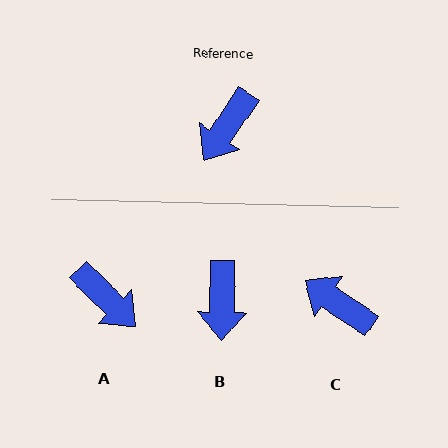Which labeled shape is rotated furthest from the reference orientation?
C, about 90 degrees away.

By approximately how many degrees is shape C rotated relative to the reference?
Approximately 90 degrees clockwise.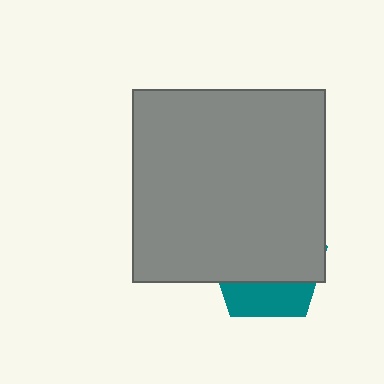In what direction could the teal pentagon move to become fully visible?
The teal pentagon could move down. That would shift it out from behind the gray square entirely.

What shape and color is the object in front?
The object in front is a gray square.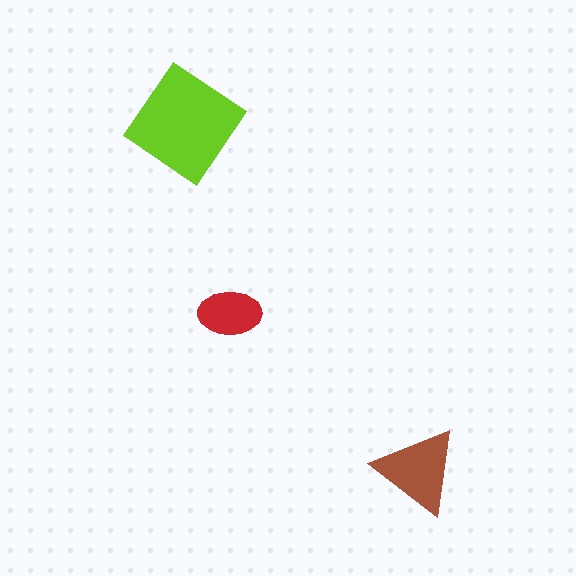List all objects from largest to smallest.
The lime diamond, the brown triangle, the red ellipse.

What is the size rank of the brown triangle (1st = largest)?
2nd.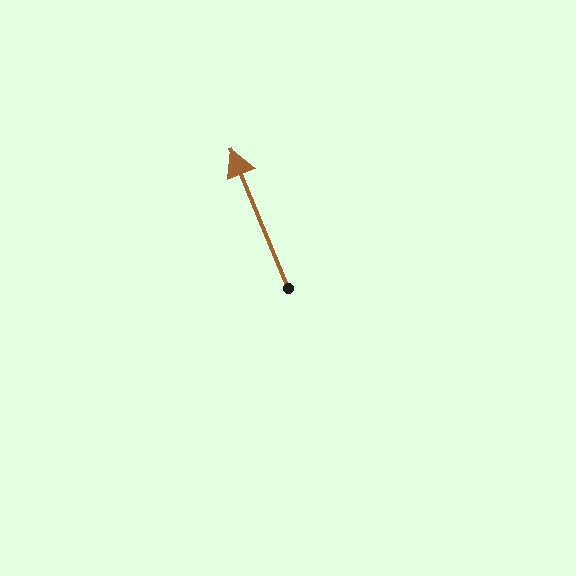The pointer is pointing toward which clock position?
Roughly 11 o'clock.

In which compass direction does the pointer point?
North.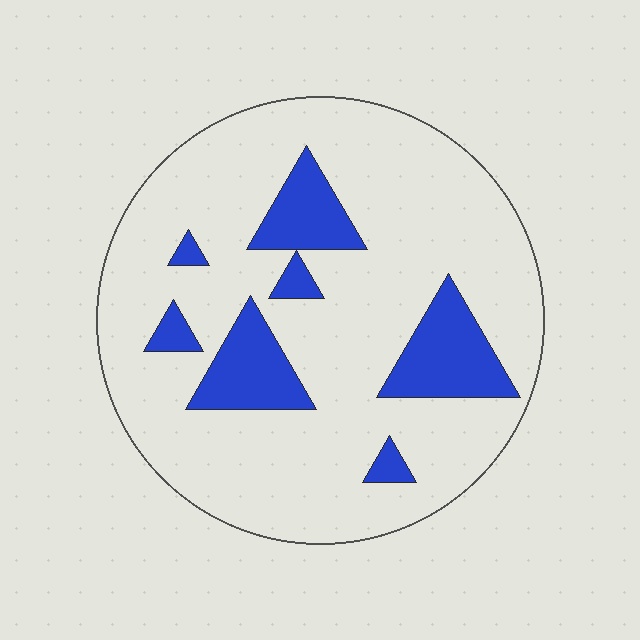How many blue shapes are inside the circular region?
7.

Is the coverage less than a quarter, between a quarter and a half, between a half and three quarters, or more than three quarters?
Less than a quarter.